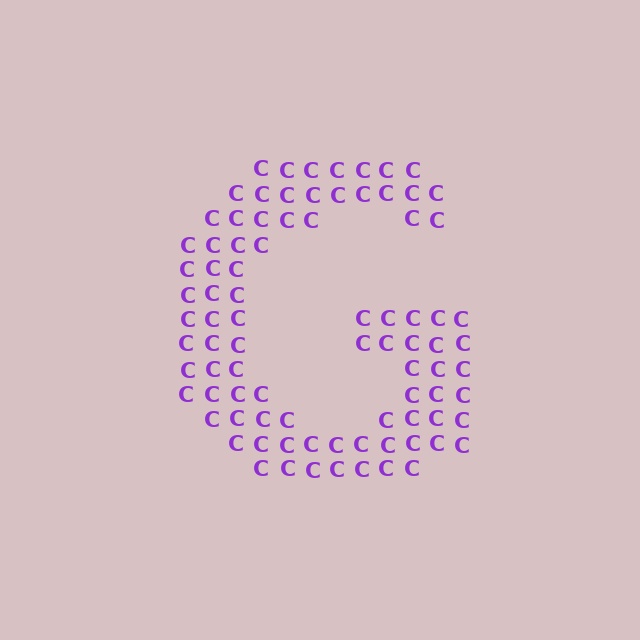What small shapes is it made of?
It is made of small letter C's.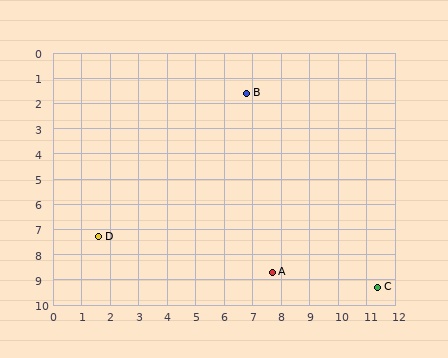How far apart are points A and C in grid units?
Points A and C are about 3.7 grid units apart.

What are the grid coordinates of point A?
Point A is at approximately (7.7, 8.7).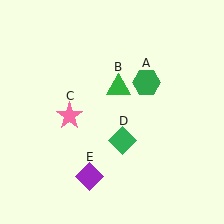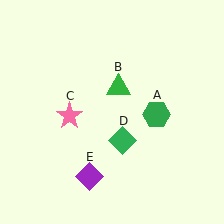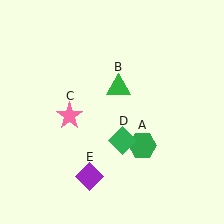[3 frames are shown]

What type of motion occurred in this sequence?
The green hexagon (object A) rotated clockwise around the center of the scene.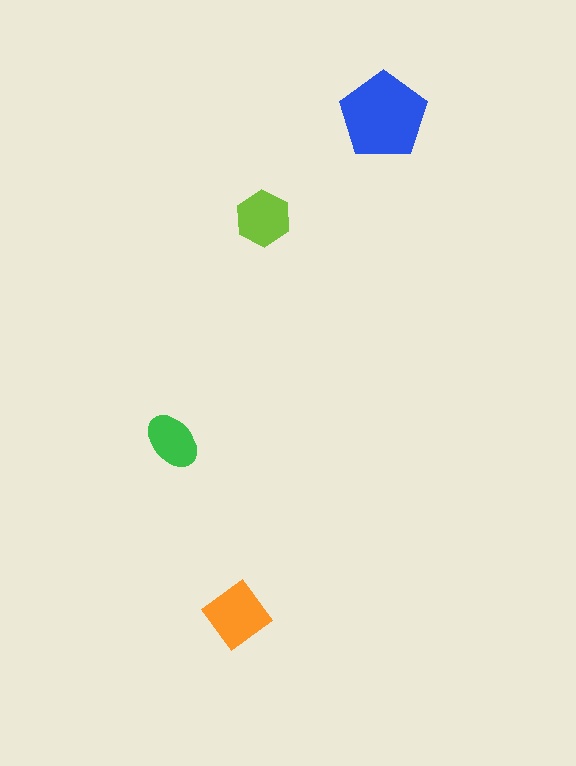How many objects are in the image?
There are 4 objects in the image.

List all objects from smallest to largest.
The green ellipse, the lime hexagon, the orange diamond, the blue pentagon.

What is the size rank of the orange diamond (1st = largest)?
2nd.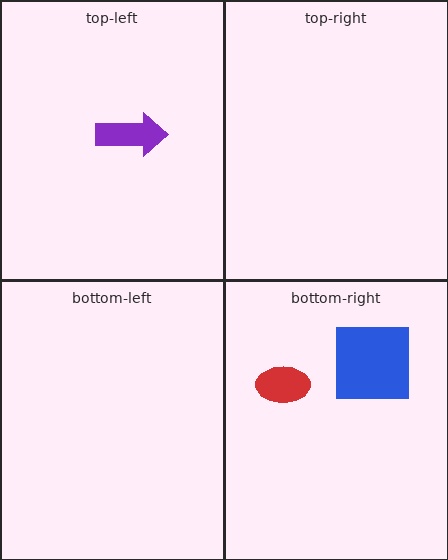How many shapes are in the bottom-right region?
2.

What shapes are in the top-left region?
The purple arrow.